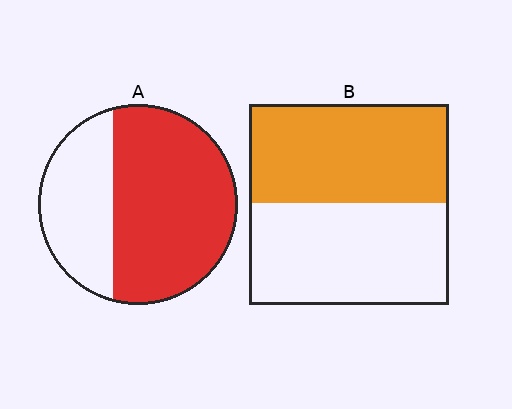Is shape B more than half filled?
Roughly half.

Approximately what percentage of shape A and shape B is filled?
A is approximately 65% and B is approximately 50%.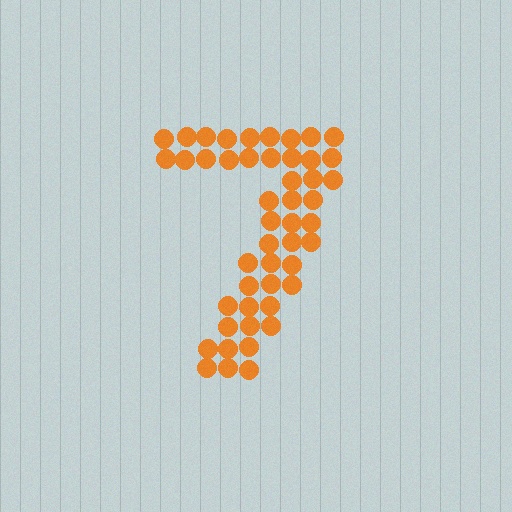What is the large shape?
The large shape is the digit 7.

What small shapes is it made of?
It is made of small circles.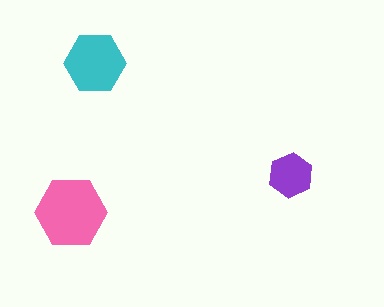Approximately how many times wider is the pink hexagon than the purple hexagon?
About 1.5 times wider.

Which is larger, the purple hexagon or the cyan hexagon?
The cyan one.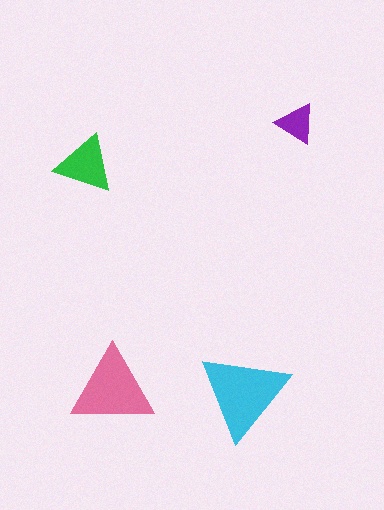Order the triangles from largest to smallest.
the cyan one, the pink one, the green one, the purple one.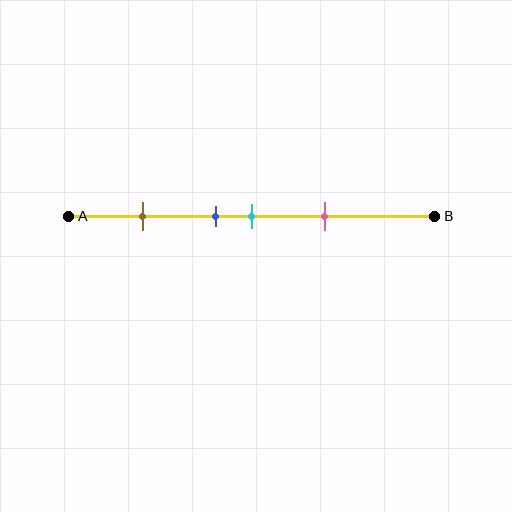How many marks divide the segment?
There are 4 marks dividing the segment.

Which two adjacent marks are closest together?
The blue and cyan marks are the closest adjacent pair.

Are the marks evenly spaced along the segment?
No, the marks are not evenly spaced.